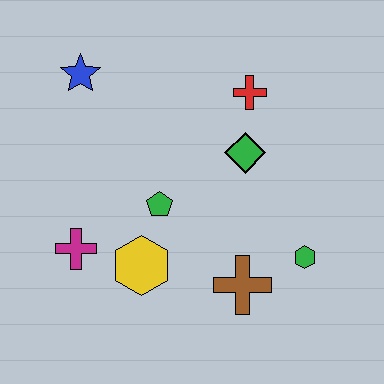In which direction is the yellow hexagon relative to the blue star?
The yellow hexagon is below the blue star.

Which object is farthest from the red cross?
The magenta cross is farthest from the red cross.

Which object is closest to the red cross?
The green diamond is closest to the red cross.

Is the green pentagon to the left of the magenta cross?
No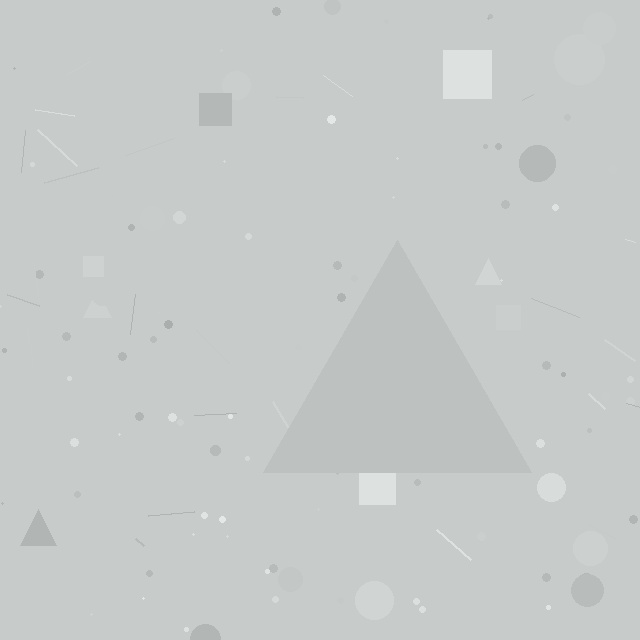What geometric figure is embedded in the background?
A triangle is embedded in the background.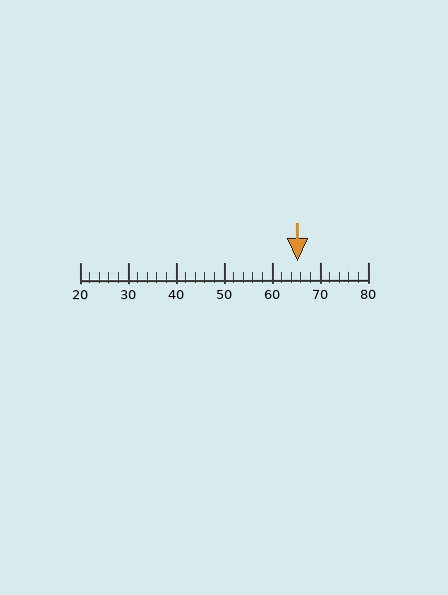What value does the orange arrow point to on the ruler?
The orange arrow points to approximately 65.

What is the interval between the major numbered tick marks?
The major tick marks are spaced 10 units apart.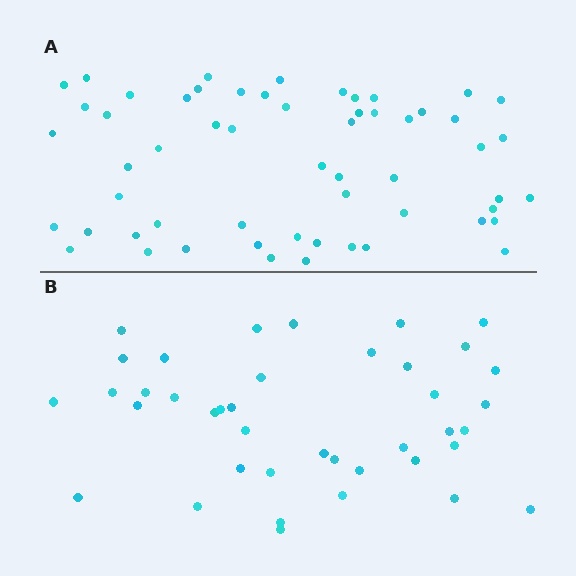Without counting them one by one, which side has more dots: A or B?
Region A (the top region) has more dots.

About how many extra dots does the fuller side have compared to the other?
Region A has approximately 15 more dots than region B.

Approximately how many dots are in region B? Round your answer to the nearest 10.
About 40 dots.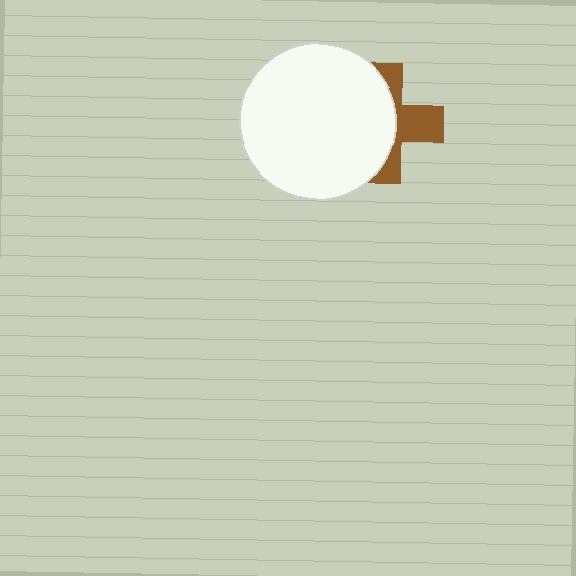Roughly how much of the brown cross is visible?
A small part of it is visible (roughly 42%).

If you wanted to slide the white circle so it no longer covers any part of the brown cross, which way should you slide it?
Slide it left — that is the most direct way to separate the two shapes.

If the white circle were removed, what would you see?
You would see the complete brown cross.